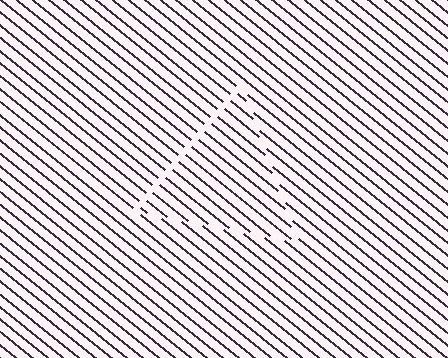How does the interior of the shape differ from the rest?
The interior of the shape contains the same grating, shifted by half a period — the contour is defined by the phase discontinuity where line-ends from the inner and outer gratings abut.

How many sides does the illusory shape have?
3 sides — the line-ends trace a triangle.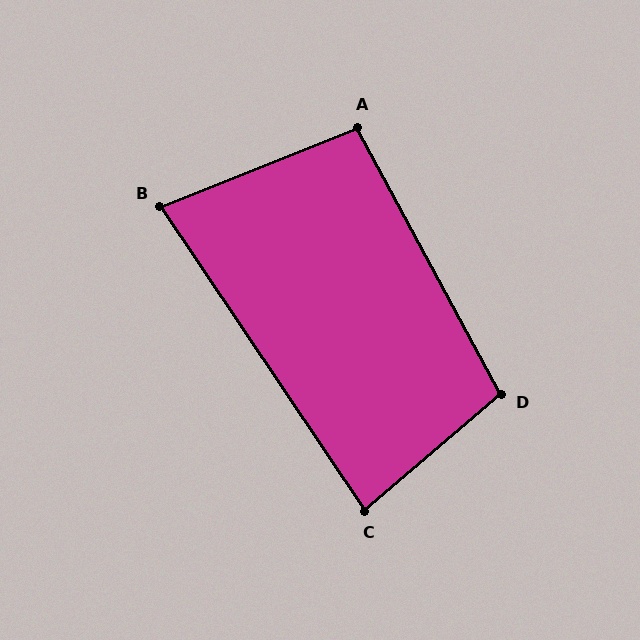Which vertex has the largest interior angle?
D, at approximately 102 degrees.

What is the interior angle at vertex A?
Approximately 97 degrees (obtuse).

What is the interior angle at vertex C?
Approximately 83 degrees (acute).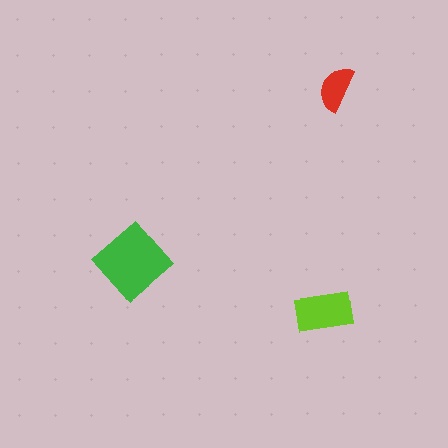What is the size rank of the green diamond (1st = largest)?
1st.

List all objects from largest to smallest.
The green diamond, the lime rectangle, the red semicircle.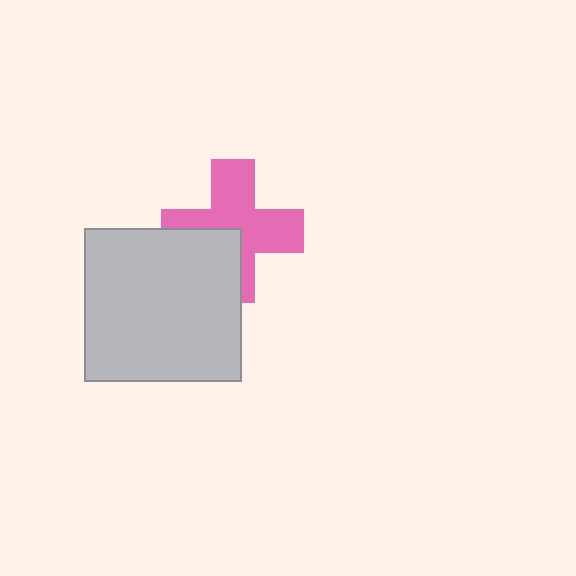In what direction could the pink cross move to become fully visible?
The pink cross could move toward the upper-right. That would shift it out from behind the light gray rectangle entirely.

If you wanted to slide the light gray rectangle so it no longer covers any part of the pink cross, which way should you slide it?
Slide it toward the lower-left — that is the most direct way to separate the two shapes.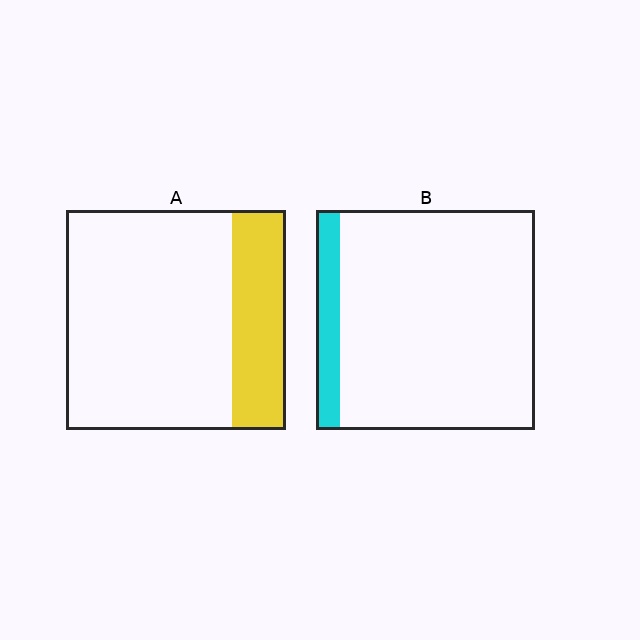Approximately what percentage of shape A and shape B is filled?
A is approximately 25% and B is approximately 10%.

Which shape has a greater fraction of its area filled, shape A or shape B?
Shape A.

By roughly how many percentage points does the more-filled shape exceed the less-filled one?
By roughly 15 percentage points (A over B).